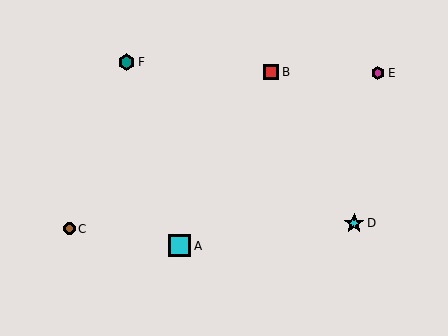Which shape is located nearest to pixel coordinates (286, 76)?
The red square (labeled B) at (271, 72) is nearest to that location.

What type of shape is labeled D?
Shape D is a cyan star.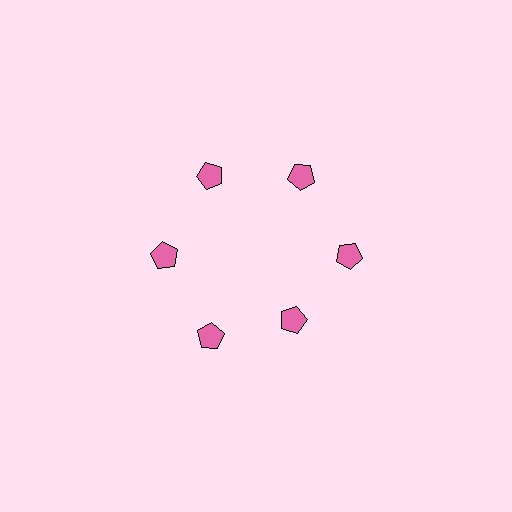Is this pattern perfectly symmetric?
No. The 6 pink pentagons are arranged in a ring, but one element near the 5 o'clock position is pulled inward toward the center, breaking the 6-fold rotational symmetry.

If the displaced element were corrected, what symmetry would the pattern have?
It would have 6-fold rotational symmetry — the pattern would map onto itself every 60 degrees.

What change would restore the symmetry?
The symmetry would be restored by moving it outward, back onto the ring so that all 6 pentagons sit at equal angles and equal distance from the center.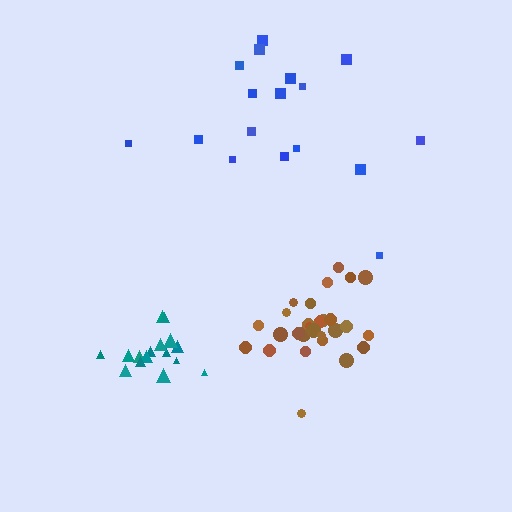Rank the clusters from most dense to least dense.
teal, brown, blue.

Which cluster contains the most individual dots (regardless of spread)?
Brown (28).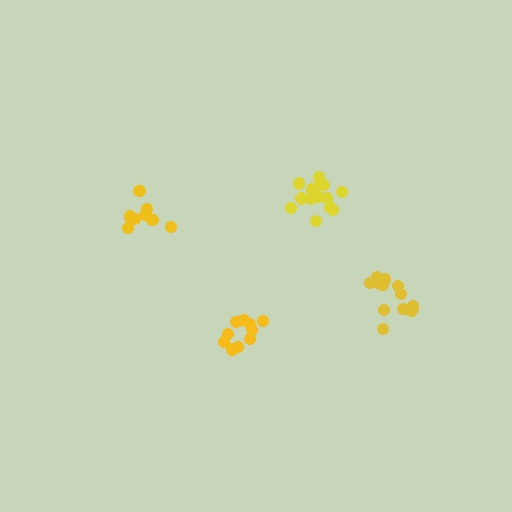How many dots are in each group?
Group 1: 13 dots, Group 2: 10 dots, Group 3: 14 dots, Group 4: 8 dots (45 total).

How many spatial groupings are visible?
There are 4 spatial groupings.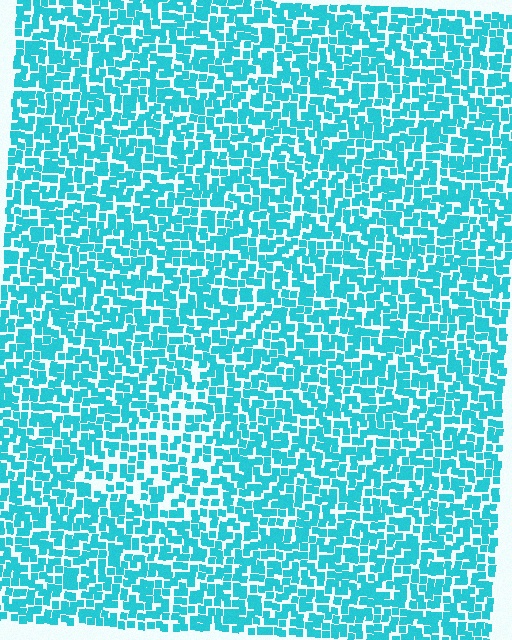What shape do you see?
I see a triangle.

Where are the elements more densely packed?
The elements are more densely packed outside the triangle boundary.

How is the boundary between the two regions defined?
The boundary is defined by a change in element density (approximately 1.5x ratio). All elements are the same color, size, and shape.